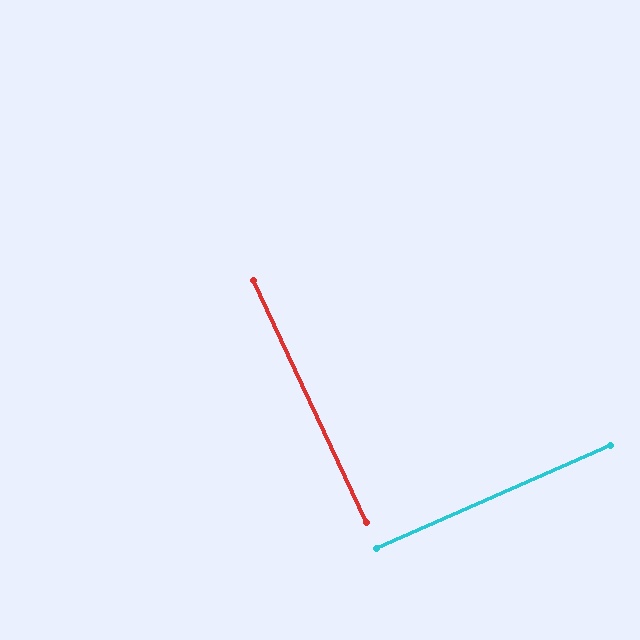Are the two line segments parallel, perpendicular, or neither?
Perpendicular — they meet at approximately 89°.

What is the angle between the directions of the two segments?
Approximately 89 degrees.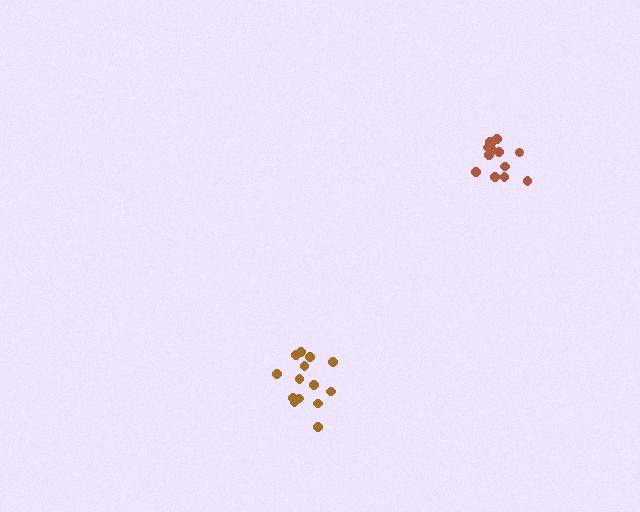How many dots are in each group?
Group 1: 14 dots, Group 2: 13 dots (27 total).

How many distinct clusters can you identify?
There are 2 distinct clusters.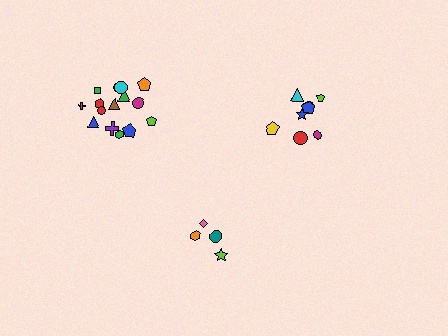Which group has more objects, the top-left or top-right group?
The top-left group.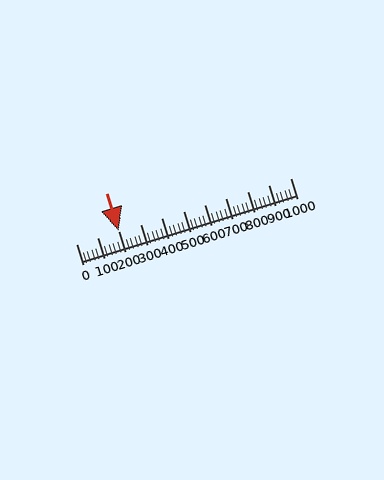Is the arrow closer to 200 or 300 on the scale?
The arrow is closer to 200.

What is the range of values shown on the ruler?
The ruler shows values from 0 to 1000.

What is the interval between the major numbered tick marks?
The major tick marks are spaced 100 units apart.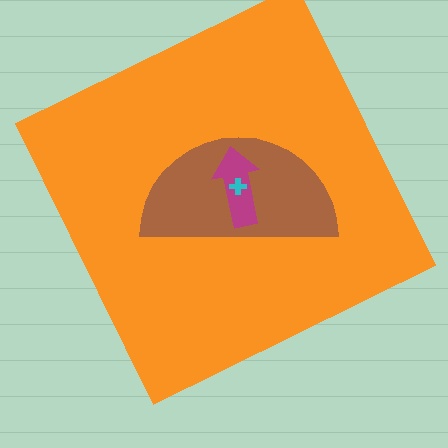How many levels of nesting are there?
4.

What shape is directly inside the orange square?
The brown semicircle.